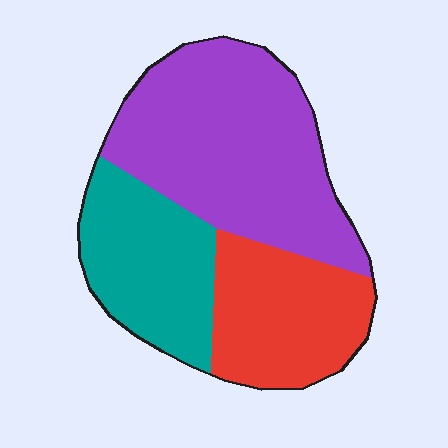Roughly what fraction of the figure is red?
Red takes up about one quarter (1/4) of the figure.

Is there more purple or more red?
Purple.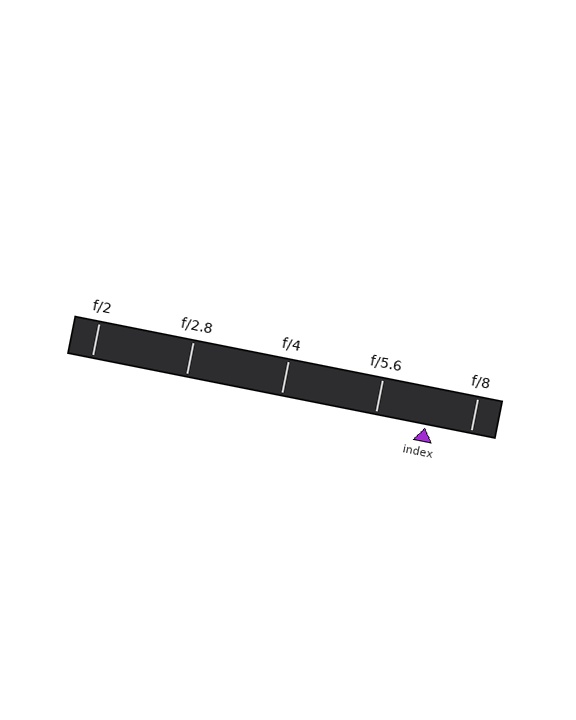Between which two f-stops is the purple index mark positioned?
The index mark is between f/5.6 and f/8.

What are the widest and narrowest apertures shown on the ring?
The widest aperture shown is f/2 and the narrowest is f/8.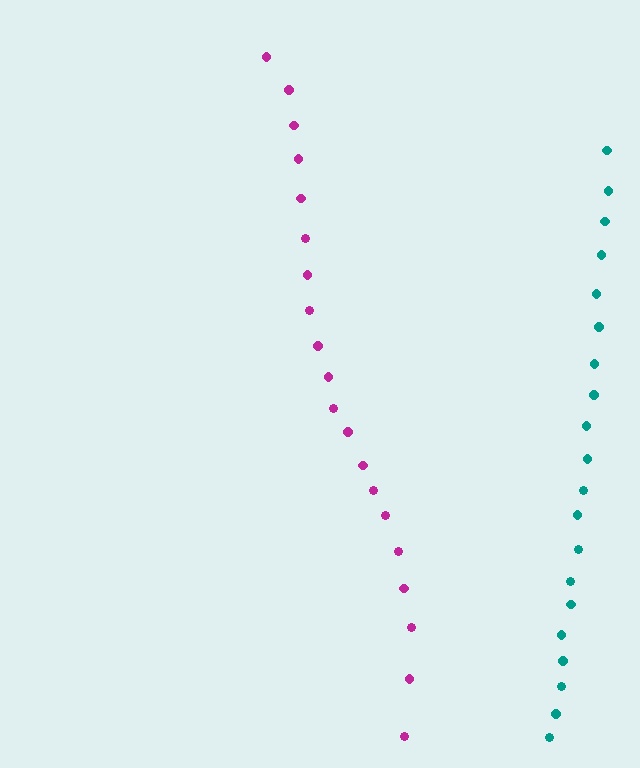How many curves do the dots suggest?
There are 2 distinct paths.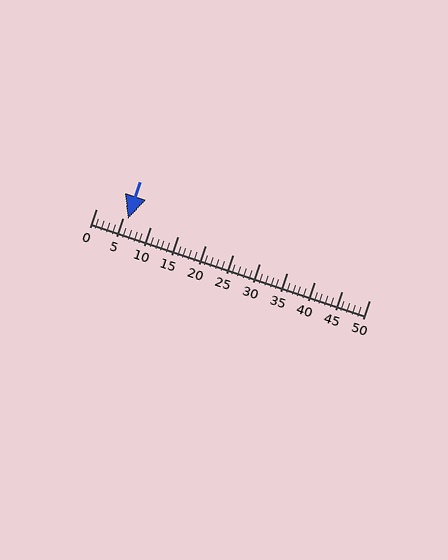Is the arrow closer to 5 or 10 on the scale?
The arrow is closer to 5.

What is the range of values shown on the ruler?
The ruler shows values from 0 to 50.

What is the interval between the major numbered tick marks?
The major tick marks are spaced 5 units apart.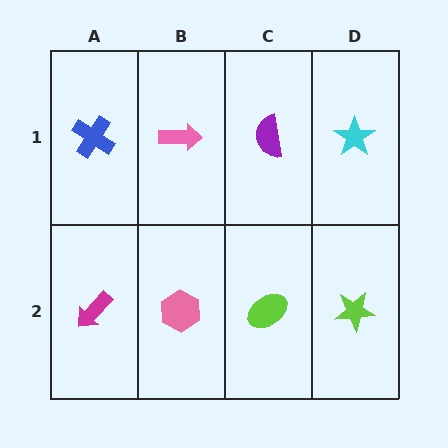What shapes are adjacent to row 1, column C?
A lime ellipse (row 2, column C), a pink arrow (row 1, column B), a cyan star (row 1, column D).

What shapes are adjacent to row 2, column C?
A purple semicircle (row 1, column C), a pink hexagon (row 2, column B), a lime star (row 2, column D).